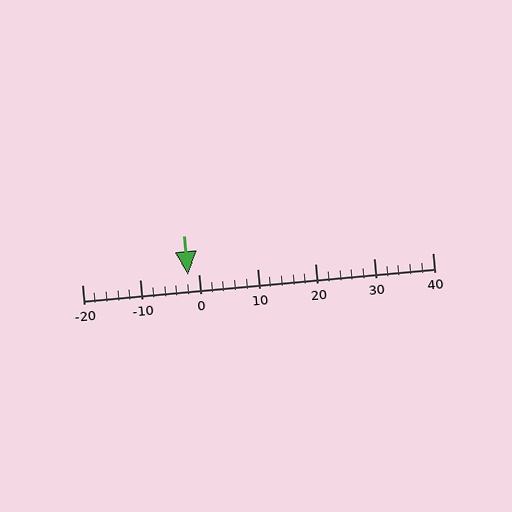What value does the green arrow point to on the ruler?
The green arrow points to approximately -2.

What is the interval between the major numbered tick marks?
The major tick marks are spaced 10 units apart.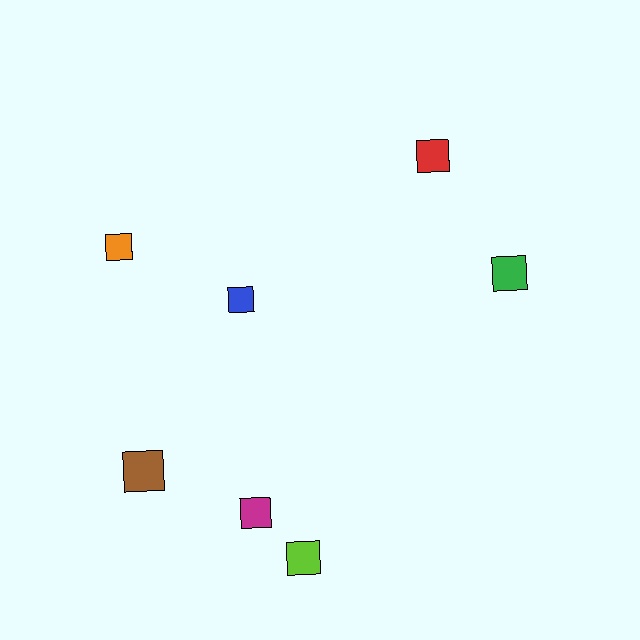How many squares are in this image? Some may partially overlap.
There are 7 squares.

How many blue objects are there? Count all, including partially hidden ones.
There is 1 blue object.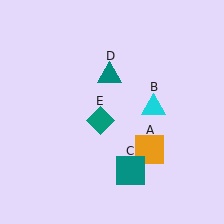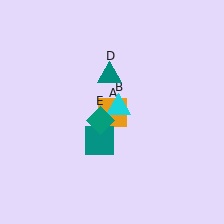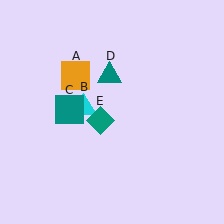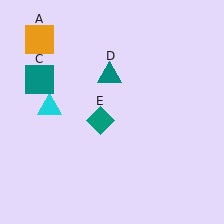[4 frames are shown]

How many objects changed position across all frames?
3 objects changed position: orange square (object A), cyan triangle (object B), teal square (object C).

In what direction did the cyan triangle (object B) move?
The cyan triangle (object B) moved left.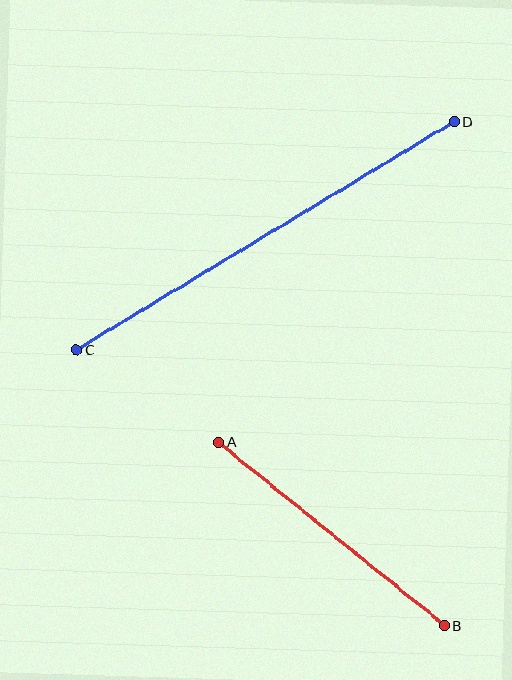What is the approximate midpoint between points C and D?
The midpoint is at approximately (265, 236) pixels.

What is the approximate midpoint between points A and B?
The midpoint is at approximately (331, 534) pixels.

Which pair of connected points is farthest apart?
Points C and D are farthest apart.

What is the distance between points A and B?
The distance is approximately 291 pixels.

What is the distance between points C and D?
The distance is approximately 441 pixels.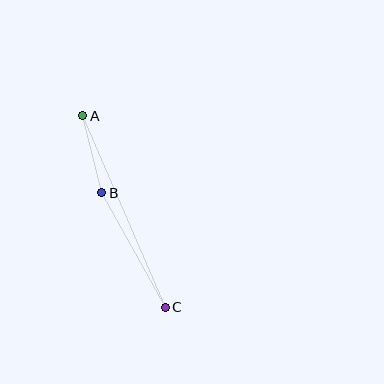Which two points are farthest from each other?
Points A and C are farthest from each other.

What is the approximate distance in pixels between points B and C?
The distance between B and C is approximately 131 pixels.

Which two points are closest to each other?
Points A and B are closest to each other.